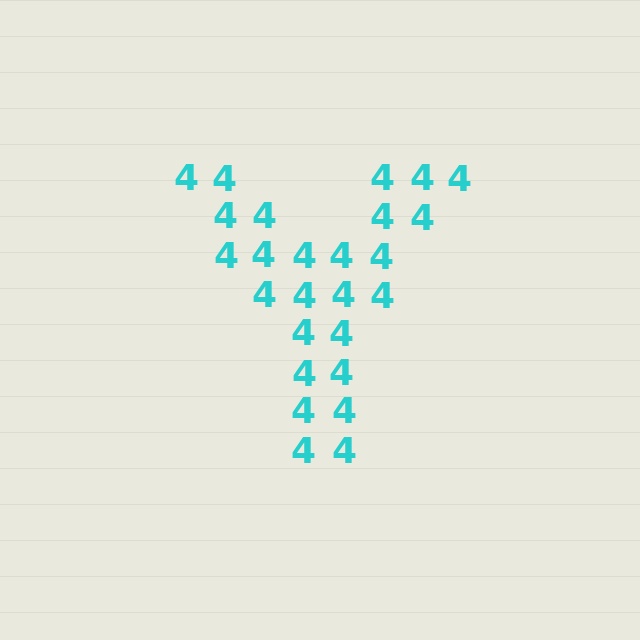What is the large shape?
The large shape is the letter Y.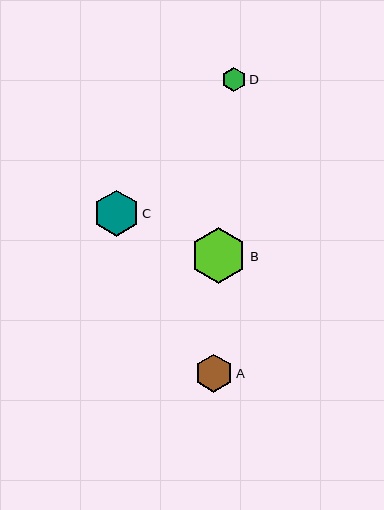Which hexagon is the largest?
Hexagon B is the largest with a size of approximately 56 pixels.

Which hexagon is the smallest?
Hexagon D is the smallest with a size of approximately 24 pixels.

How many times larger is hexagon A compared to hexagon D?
Hexagon A is approximately 1.5 times the size of hexagon D.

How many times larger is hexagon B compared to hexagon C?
Hexagon B is approximately 1.2 times the size of hexagon C.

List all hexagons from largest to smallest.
From largest to smallest: B, C, A, D.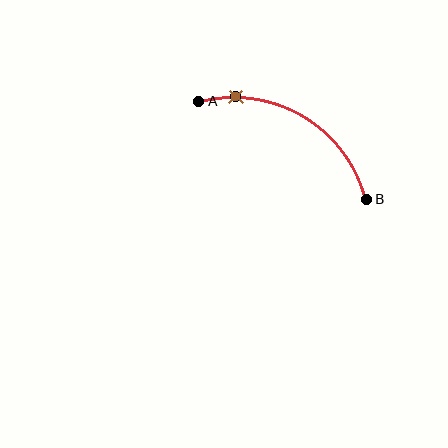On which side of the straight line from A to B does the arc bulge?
The arc bulges above the straight line connecting A and B.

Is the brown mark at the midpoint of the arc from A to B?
No. The brown mark lies on the arc but is closer to endpoint A. The arc midpoint would be at the point on the curve equidistant along the arc from both A and B.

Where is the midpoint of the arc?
The arc midpoint is the point on the curve farthest from the straight line joining A and B. It sits above that line.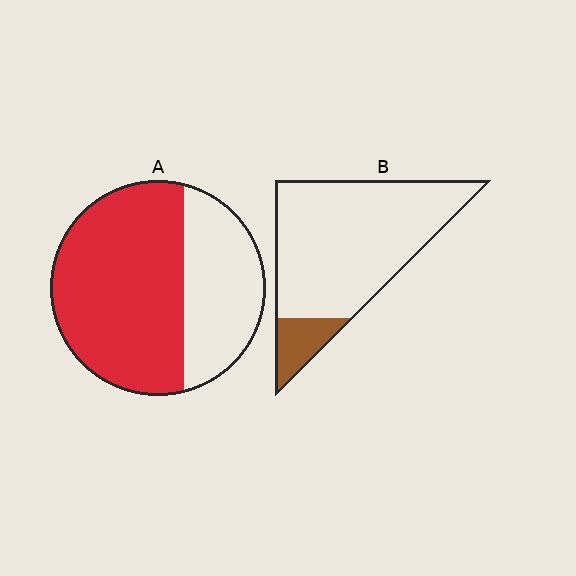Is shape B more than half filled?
No.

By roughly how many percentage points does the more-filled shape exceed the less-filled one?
By roughly 50 percentage points (A over B).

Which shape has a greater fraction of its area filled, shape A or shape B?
Shape A.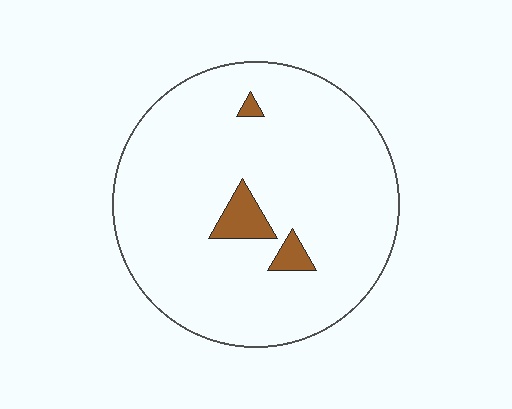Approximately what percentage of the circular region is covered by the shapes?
Approximately 5%.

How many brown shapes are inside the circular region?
3.